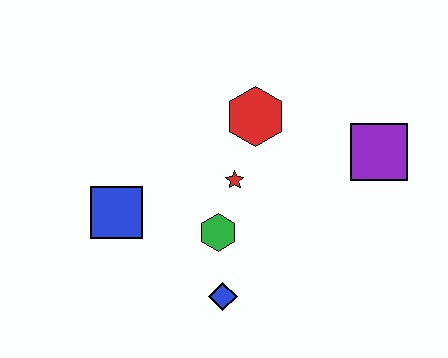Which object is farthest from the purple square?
The blue square is farthest from the purple square.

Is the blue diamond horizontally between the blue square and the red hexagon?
Yes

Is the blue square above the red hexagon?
No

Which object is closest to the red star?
The green hexagon is closest to the red star.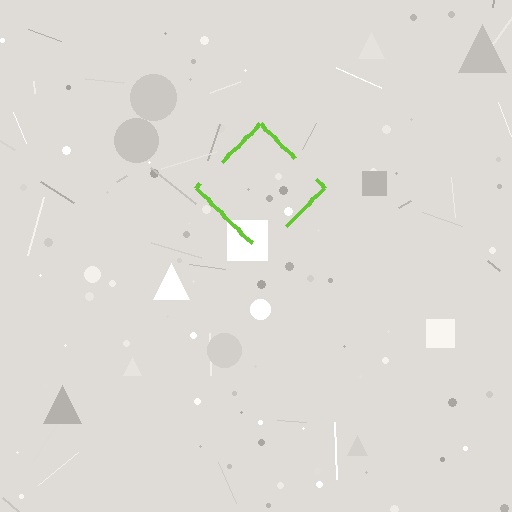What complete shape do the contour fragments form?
The contour fragments form a diamond.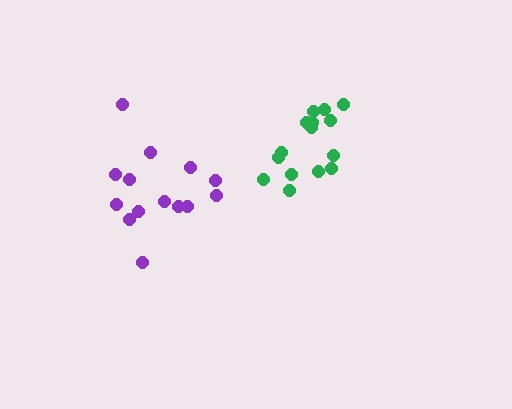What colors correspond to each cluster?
The clusters are colored: green, purple.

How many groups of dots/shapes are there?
There are 2 groups.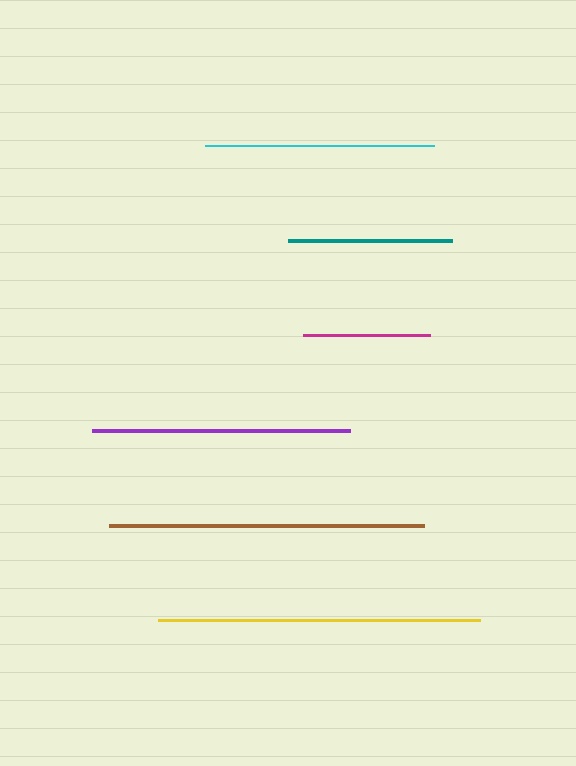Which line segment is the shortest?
The magenta line is the shortest at approximately 126 pixels.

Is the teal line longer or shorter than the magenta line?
The teal line is longer than the magenta line.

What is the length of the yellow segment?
The yellow segment is approximately 322 pixels long.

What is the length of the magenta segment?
The magenta segment is approximately 126 pixels long.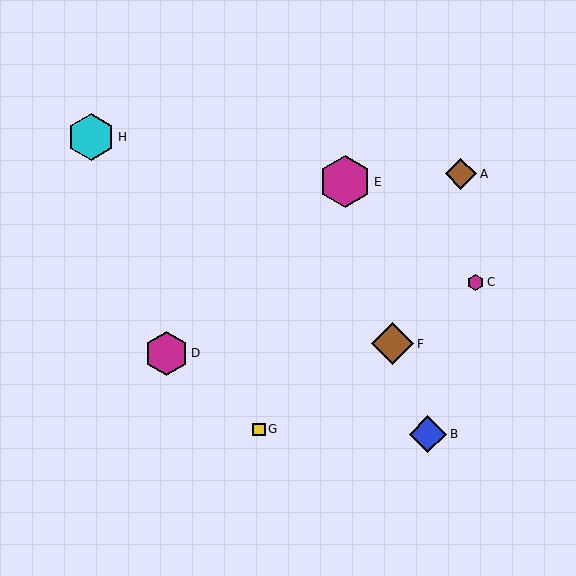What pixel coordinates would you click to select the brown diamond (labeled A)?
Click at (461, 174) to select the brown diamond A.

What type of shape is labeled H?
Shape H is a cyan hexagon.